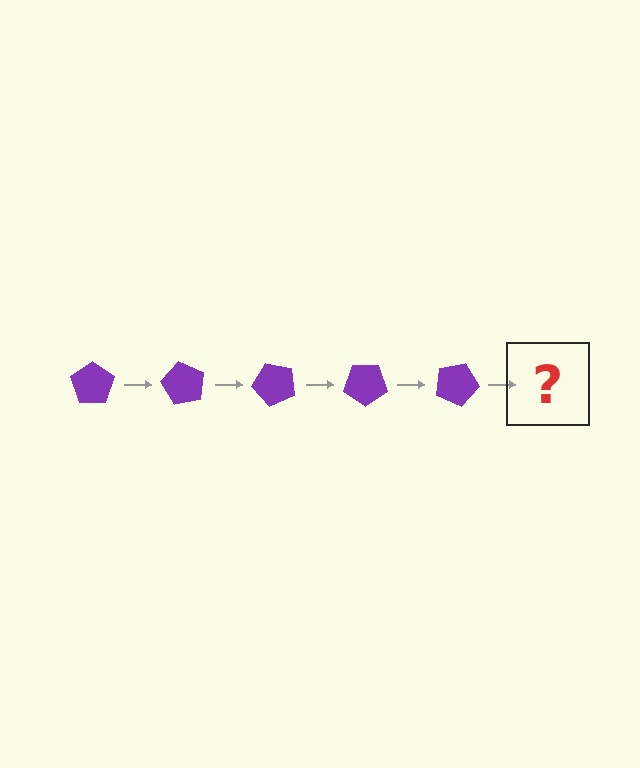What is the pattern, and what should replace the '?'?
The pattern is that the pentagon rotates 60 degrees each step. The '?' should be a purple pentagon rotated 300 degrees.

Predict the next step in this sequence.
The next step is a purple pentagon rotated 300 degrees.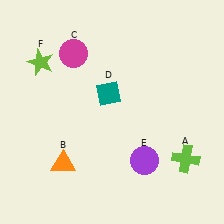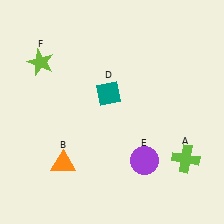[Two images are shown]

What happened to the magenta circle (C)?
The magenta circle (C) was removed in Image 2. It was in the top-left area of Image 1.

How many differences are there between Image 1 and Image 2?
There is 1 difference between the two images.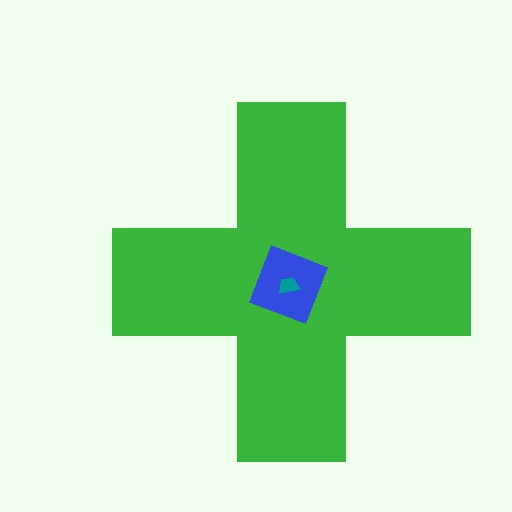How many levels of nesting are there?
3.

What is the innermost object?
The teal trapezoid.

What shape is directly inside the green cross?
The blue diamond.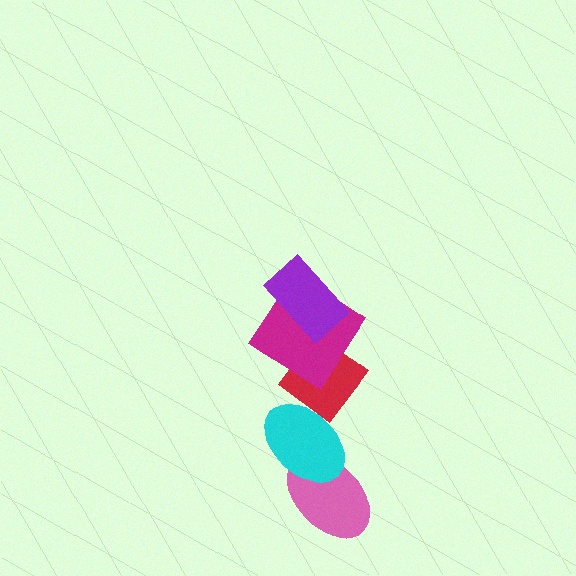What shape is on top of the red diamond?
The magenta diamond is on top of the red diamond.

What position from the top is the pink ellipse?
The pink ellipse is 5th from the top.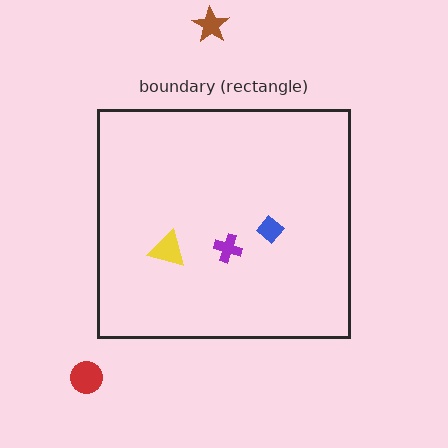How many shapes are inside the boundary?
3 inside, 2 outside.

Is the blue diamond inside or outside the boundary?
Inside.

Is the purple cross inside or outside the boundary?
Inside.